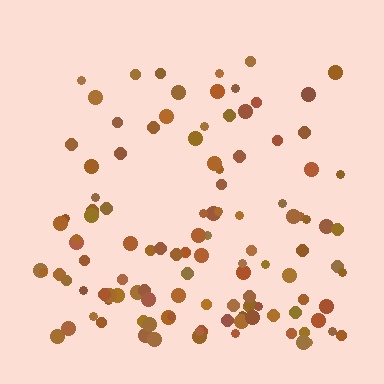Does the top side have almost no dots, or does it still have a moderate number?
Still a moderate number, just noticeably fewer than the bottom.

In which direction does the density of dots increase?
From top to bottom, with the bottom side densest.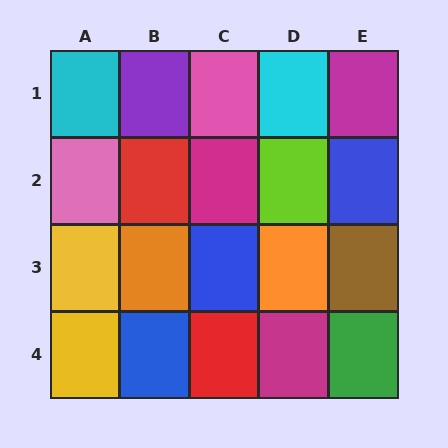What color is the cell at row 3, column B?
Orange.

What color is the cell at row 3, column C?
Blue.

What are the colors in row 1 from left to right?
Cyan, purple, pink, cyan, magenta.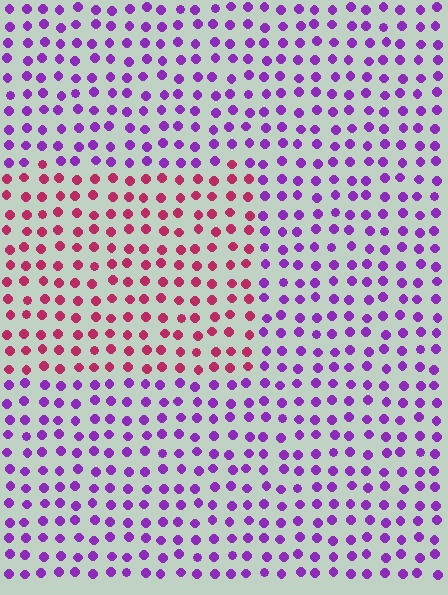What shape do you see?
I see a rectangle.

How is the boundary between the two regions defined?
The boundary is defined purely by a slight shift in hue (about 55 degrees). Spacing, size, and orientation are identical on both sides.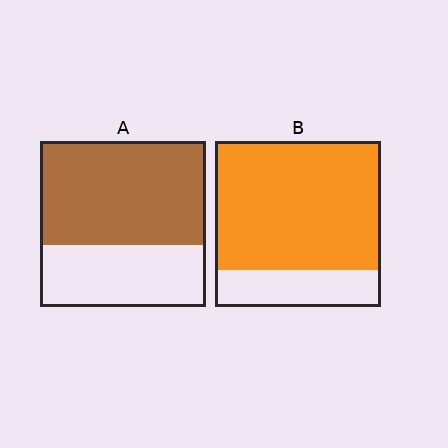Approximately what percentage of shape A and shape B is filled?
A is approximately 65% and B is approximately 80%.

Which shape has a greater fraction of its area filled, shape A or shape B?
Shape B.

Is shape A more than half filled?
Yes.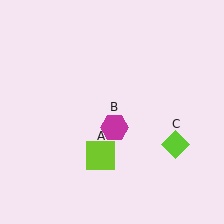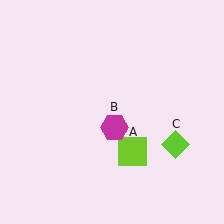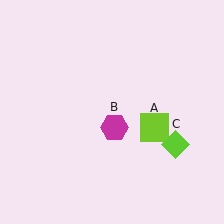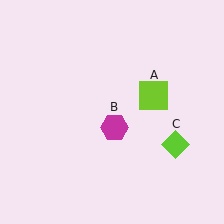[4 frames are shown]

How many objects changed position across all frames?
1 object changed position: lime square (object A).